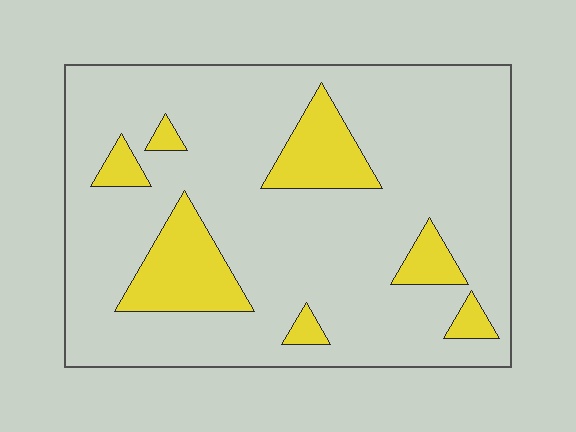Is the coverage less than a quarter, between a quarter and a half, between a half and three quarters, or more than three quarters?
Less than a quarter.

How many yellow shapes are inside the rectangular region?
7.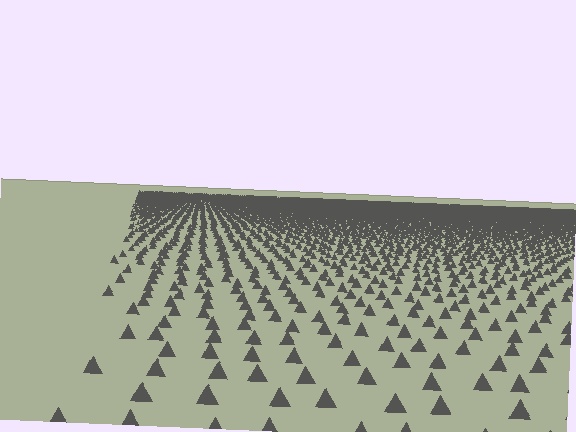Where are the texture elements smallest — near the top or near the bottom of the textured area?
Near the top.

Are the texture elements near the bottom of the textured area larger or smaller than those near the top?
Larger. Near the bottom, elements are closer to the viewer and appear at a bigger on-screen size.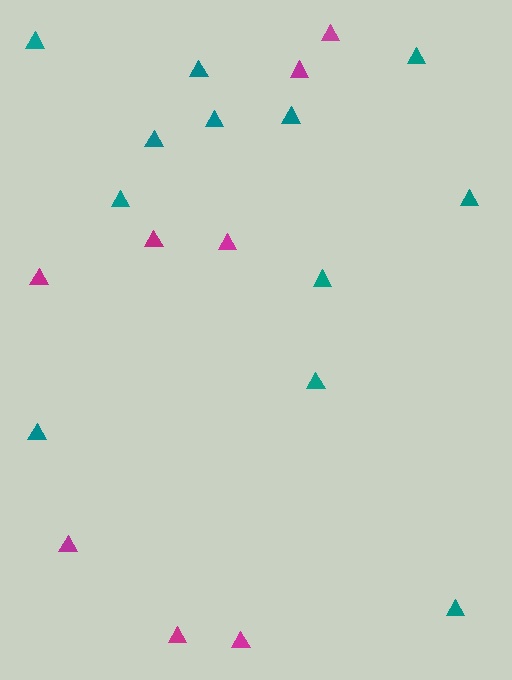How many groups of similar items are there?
There are 2 groups: one group of teal triangles (12) and one group of magenta triangles (8).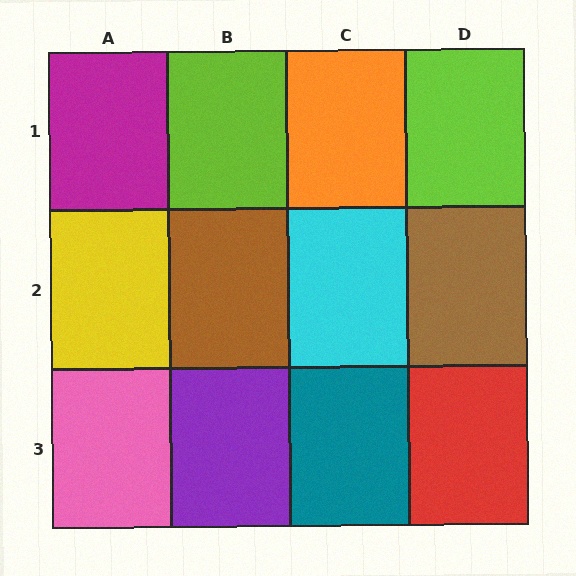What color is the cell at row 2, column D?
Brown.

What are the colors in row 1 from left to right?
Magenta, lime, orange, lime.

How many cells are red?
1 cell is red.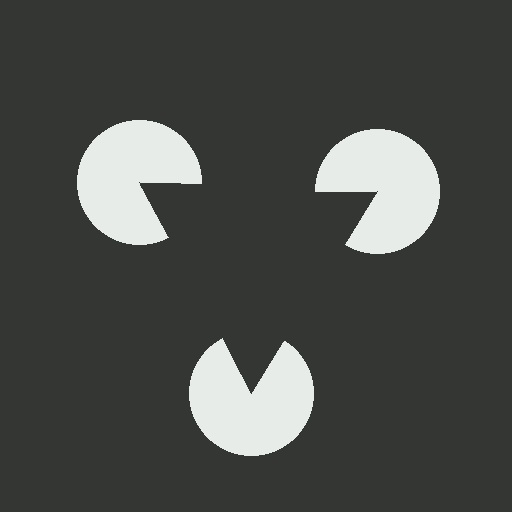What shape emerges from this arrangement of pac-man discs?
An illusory triangle — its edges are inferred from the aligned wedge cuts in the pac-man discs, not physically drawn.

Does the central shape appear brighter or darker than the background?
It typically appears slightly darker than the background, even though no actual brightness change is drawn.